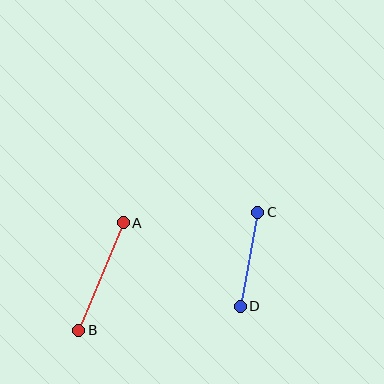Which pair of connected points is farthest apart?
Points A and B are farthest apart.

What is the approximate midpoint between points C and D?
The midpoint is at approximately (249, 259) pixels.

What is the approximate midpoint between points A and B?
The midpoint is at approximately (101, 277) pixels.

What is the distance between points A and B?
The distance is approximately 116 pixels.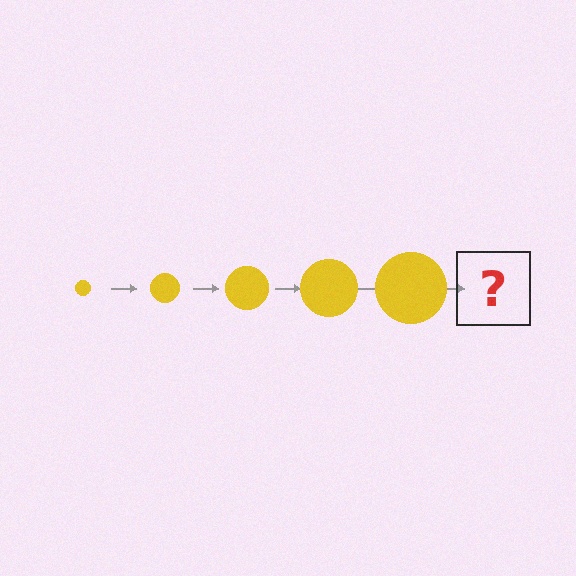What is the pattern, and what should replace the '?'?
The pattern is that the circle gets progressively larger each step. The '?' should be a yellow circle, larger than the previous one.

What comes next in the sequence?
The next element should be a yellow circle, larger than the previous one.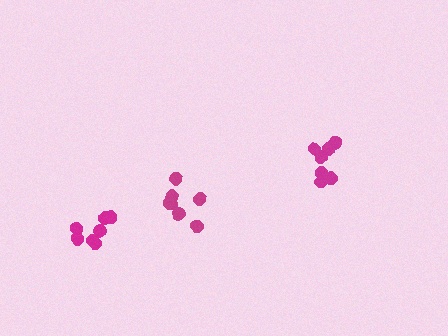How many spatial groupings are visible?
There are 3 spatial groupings.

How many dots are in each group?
Group 1: 7 dots, Group 2: 7 dots, Group 3: 7 dots (21 total).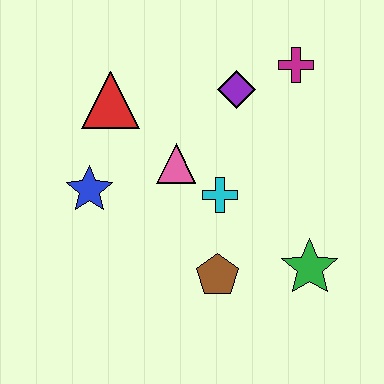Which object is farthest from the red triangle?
The green star is farthest from the red triangle.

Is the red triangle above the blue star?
Yes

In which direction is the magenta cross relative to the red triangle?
The magenta cross is to the right of the red triangle.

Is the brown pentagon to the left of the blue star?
No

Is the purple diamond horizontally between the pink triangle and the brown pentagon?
No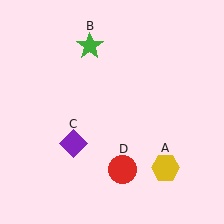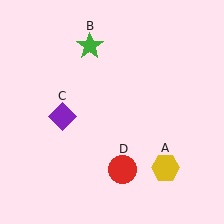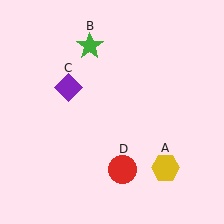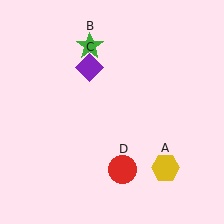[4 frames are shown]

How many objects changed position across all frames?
1 object changed position: purple diamond (object C).